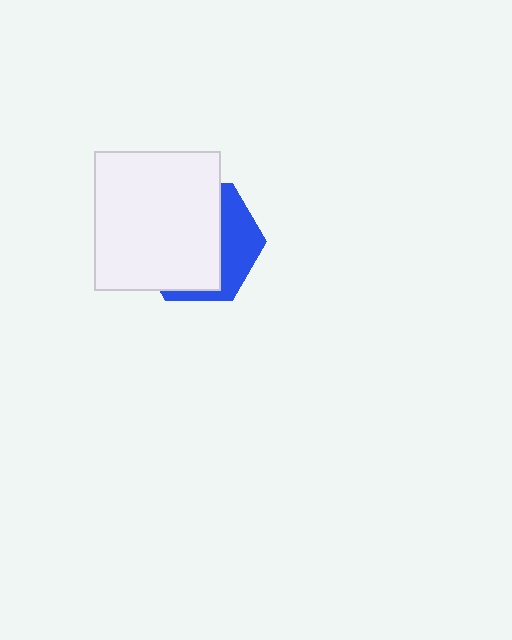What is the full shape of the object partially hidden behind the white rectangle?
The partially hidden object is a blue hexagon.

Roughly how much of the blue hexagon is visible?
A small part of it is visible (roughly 33%).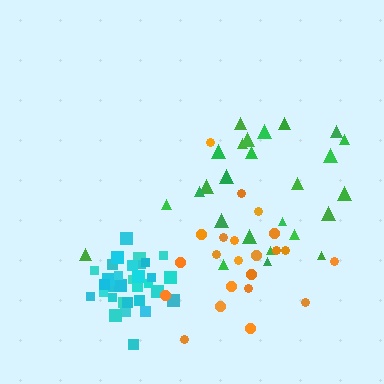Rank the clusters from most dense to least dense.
cyan, green, orange.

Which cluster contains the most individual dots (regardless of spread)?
Cyan (32).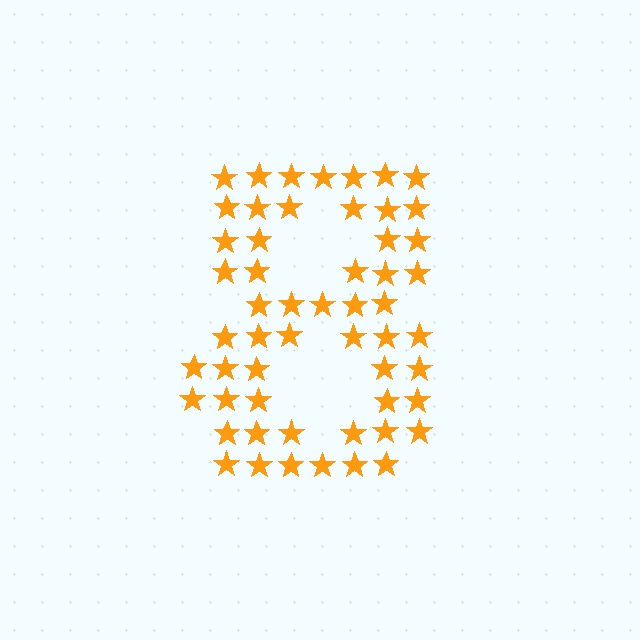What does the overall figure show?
The overall figure shows the digit 8.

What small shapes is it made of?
It is made of small stars.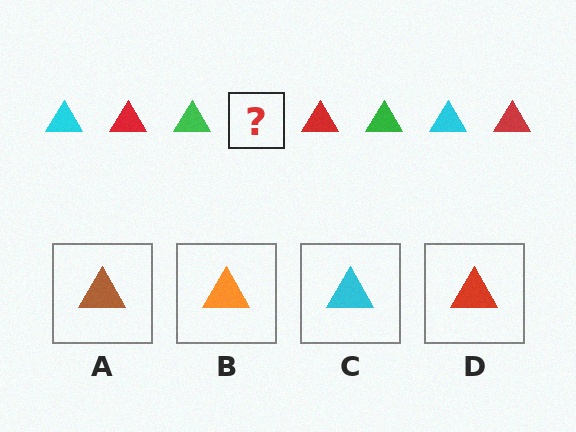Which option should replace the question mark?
Option C.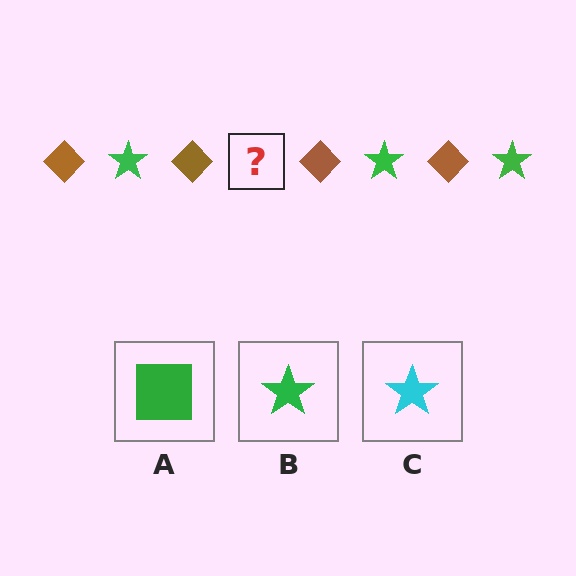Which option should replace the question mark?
Option B.